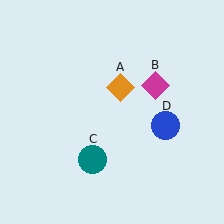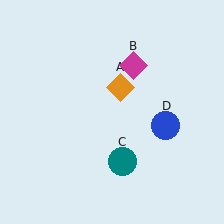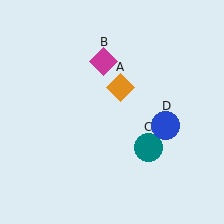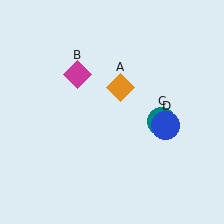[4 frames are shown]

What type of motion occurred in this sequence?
The magenta diamond (object B), teal circle (object C) rotated counterclockwise around the center of the scene.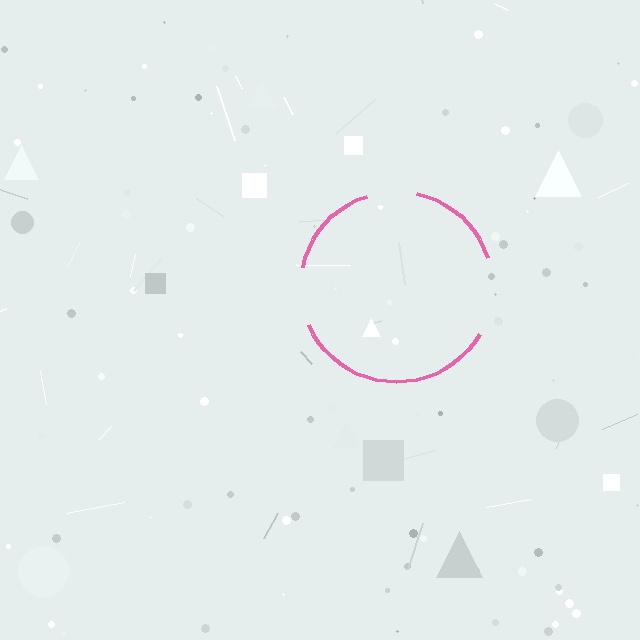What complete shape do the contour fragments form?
The contour fragments form a circle.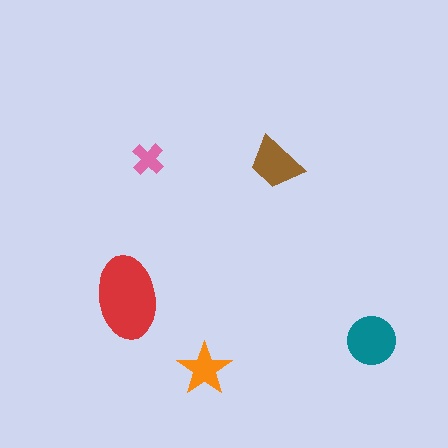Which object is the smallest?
The pink cross.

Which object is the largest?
The red ellipse.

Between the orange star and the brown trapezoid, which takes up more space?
The brown trapezoid.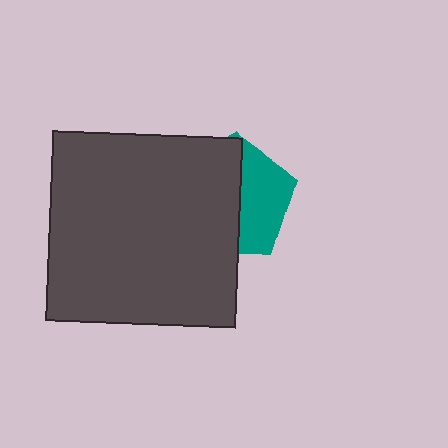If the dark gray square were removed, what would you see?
You would see the complete teal pentagon.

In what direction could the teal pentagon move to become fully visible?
The teal pentagon could move right. That would shift it out from behind the dark gray square entirely.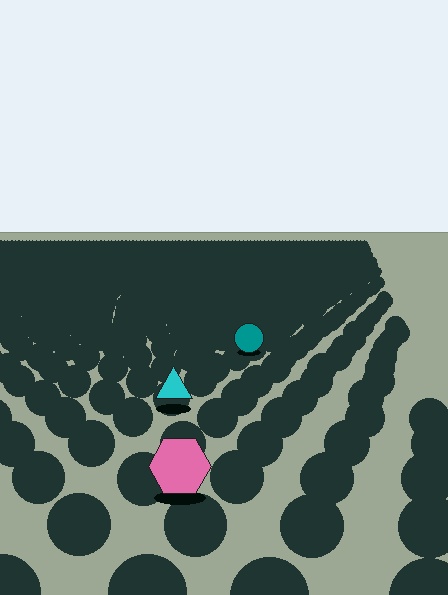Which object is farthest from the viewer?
The teal circle is farthest from the viewer. It appears smaller and the ground texture around it is denser.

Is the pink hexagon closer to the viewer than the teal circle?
Yes. The pink hexagon is closer — you can tell from the texture gradient: the ground texture is coarser near it.